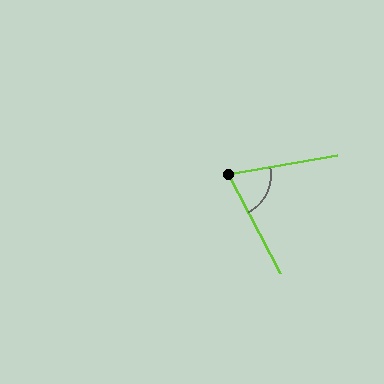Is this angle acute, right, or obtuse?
It is acute.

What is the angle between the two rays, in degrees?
Approximately 73 degrees.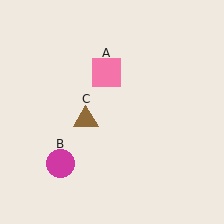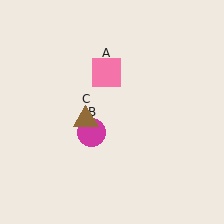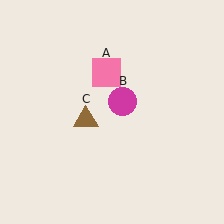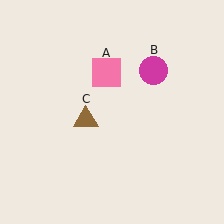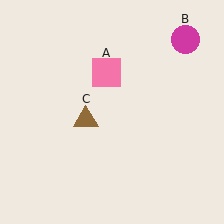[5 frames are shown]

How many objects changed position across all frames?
1 object changed position: magenta circle (object B).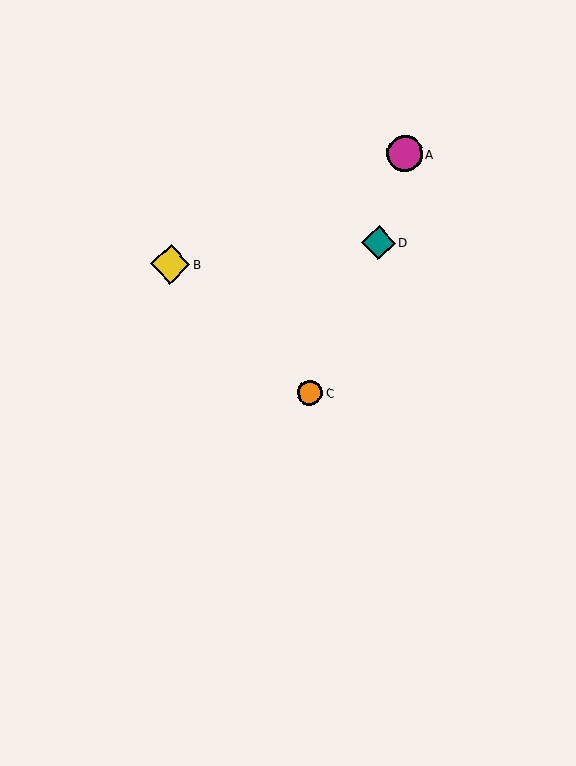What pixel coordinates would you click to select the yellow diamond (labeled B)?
Click at (171, 264) to select the yellow diamond B.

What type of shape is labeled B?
Shape B is a yellow diamond.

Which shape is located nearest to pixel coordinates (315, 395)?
The orange circle (labeled C) at (310, 392) is nearest to that location.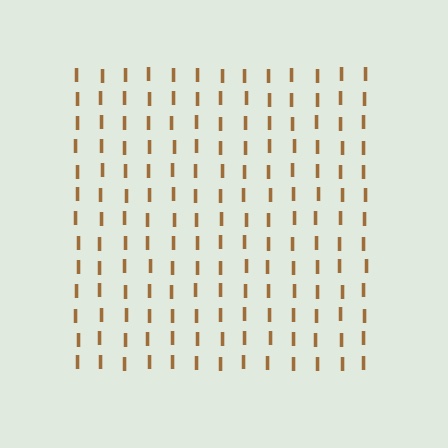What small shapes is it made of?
It is made of small letter I's.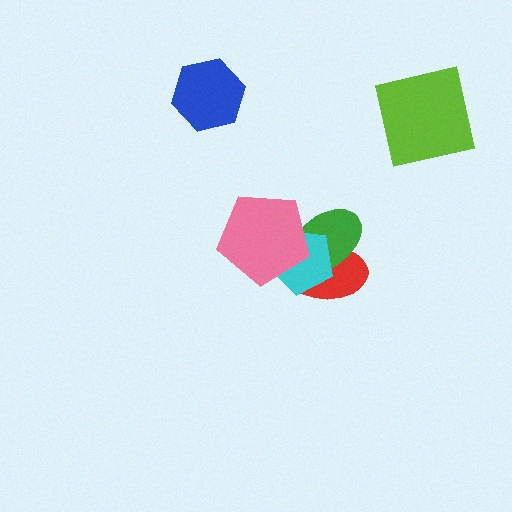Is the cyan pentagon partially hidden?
Yes, it is partially covered by another shape.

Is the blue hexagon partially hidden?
No, no other shape covers it.